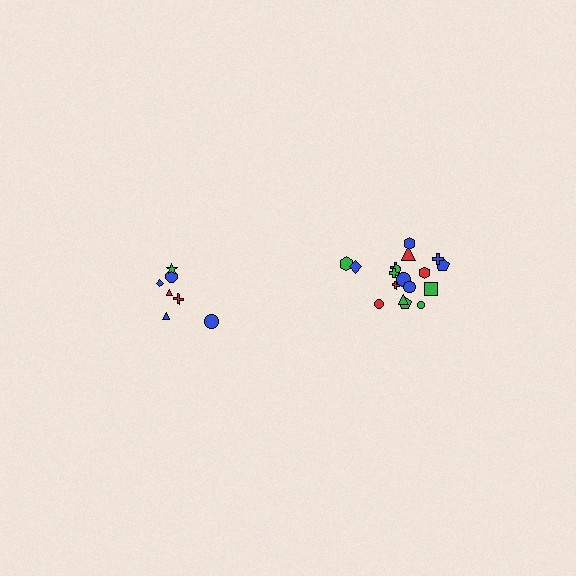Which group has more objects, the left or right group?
The right group.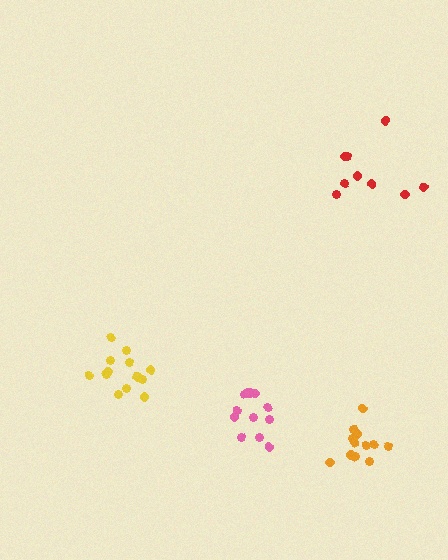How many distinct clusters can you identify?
There are 4 distinct clusters.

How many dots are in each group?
Group 1: 12 dots, Group 2: 9 dots, Group 3: 14 dots, Group 4: 12 dots (47 total).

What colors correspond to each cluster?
The clusters are colored: orange, red, yellow, pink.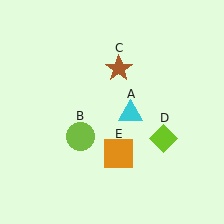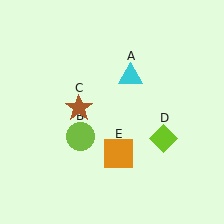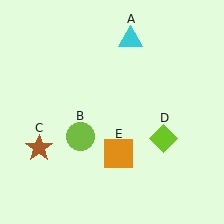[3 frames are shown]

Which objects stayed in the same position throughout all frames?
Lime circle (object B) and lime diamond (object D) and orange square (object E) remained stationary.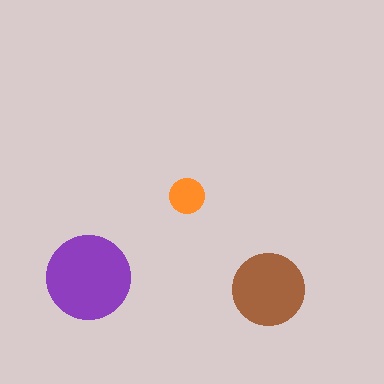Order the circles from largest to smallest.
the purple one, the brown one, the orange one.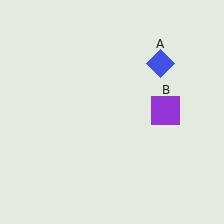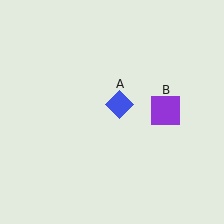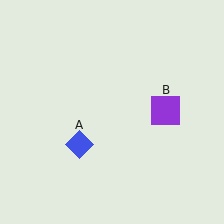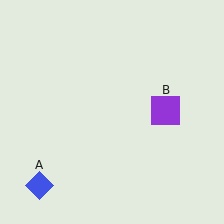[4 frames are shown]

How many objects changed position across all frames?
1 object changed position: blue diamond (object A).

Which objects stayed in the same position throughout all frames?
Purple square (object B) remained stationary.